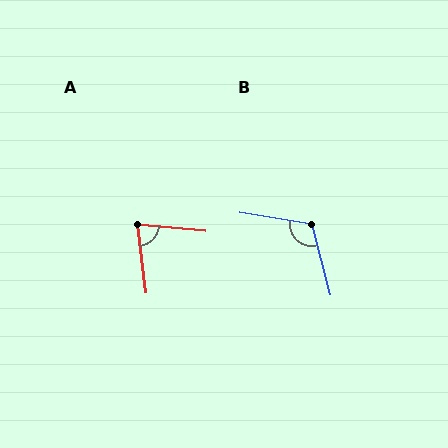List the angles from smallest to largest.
A (78°), B (114°).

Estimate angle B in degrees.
Approximately 114 degrees.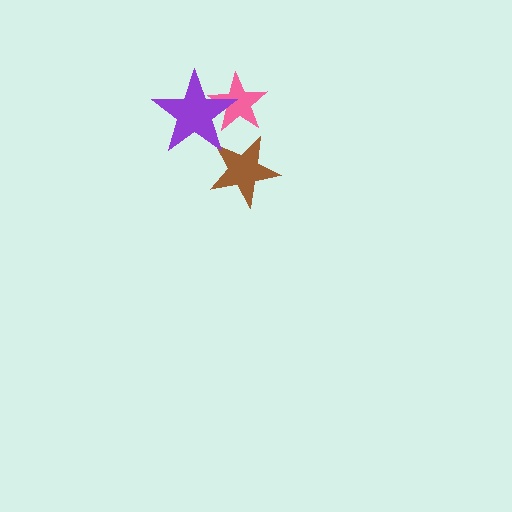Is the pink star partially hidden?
Yes, it is partially covered by another shape.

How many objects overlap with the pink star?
1 object overlaps with the pink star.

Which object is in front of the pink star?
The purple star is in front of the pink star.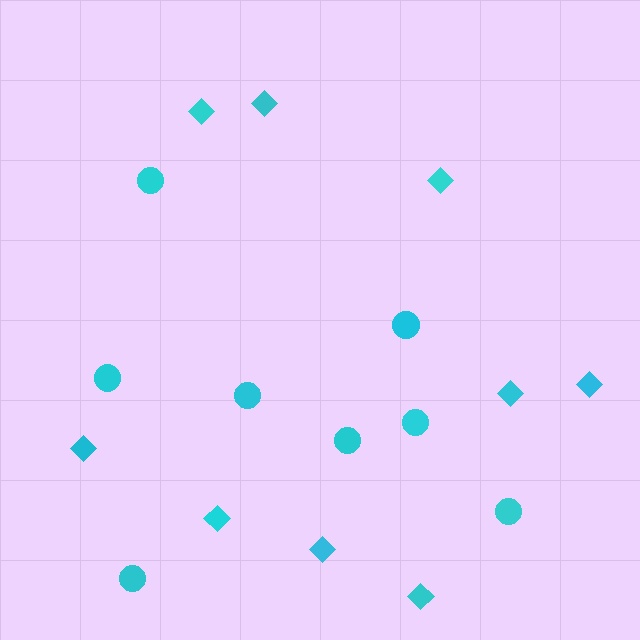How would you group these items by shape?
There are 2 groups: one group of diamonds (9) and one group of circles (8).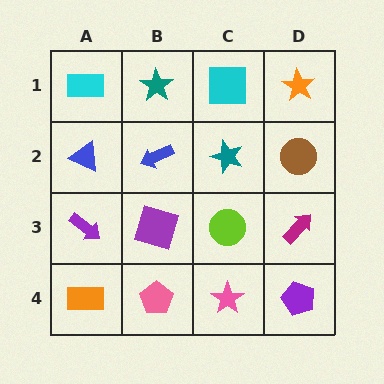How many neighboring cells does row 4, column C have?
3.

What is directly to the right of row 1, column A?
A teal star.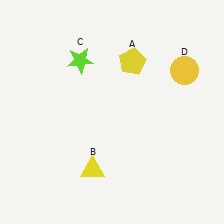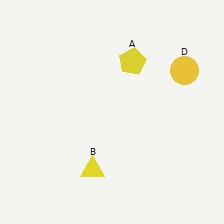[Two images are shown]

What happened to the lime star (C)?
The lime star (C) was removed in Image 2. It was in the top-left area of Image 1.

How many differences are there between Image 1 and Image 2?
There is 1 difference between the two images.